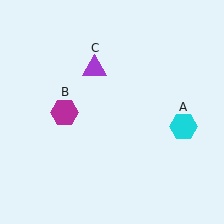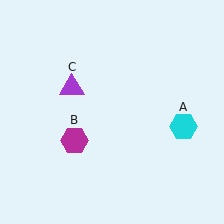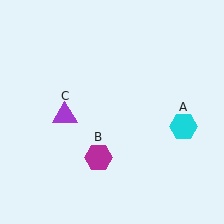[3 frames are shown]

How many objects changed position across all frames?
2 objects changed position: magenta hexagon (object B), purple triangle (object C).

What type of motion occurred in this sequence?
The magenta hexagon (object B), purple triangle (object C) rotated counterclockwise around the center of the scene.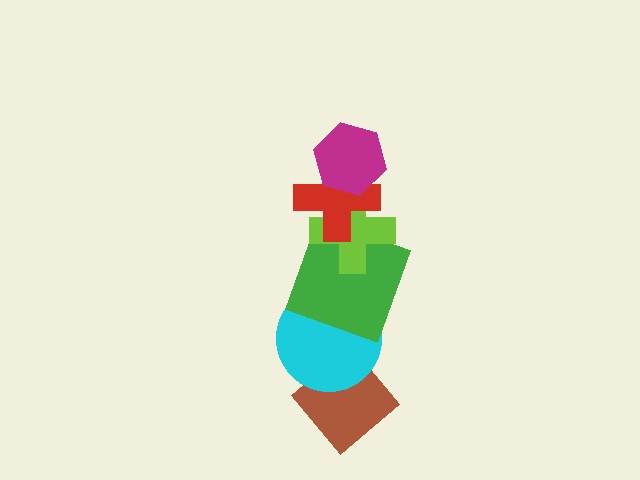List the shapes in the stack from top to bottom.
From top to bottom: the magenta hexagon, the red cross, the lime cross, the green square, the cyan circle, the brown diamond.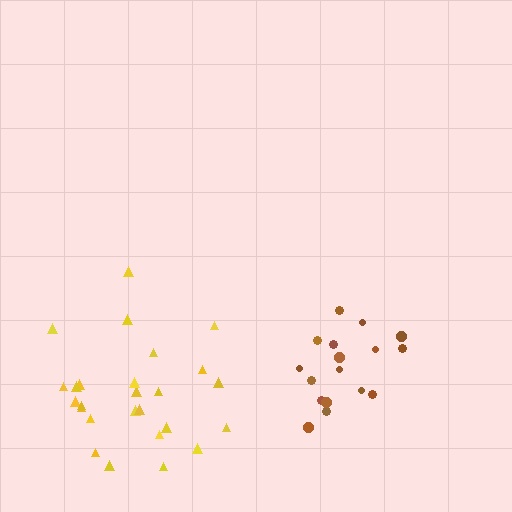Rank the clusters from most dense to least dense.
brown, yellow.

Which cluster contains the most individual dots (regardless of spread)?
Yellow (26).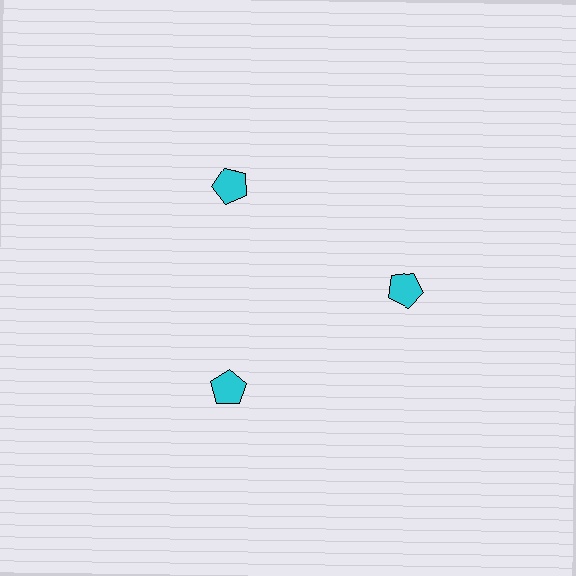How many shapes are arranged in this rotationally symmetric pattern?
There are 3 shapes, arranged in 3 groups of 1.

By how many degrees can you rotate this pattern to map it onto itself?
The pattern maps onto itself every 120 degrees of rotation.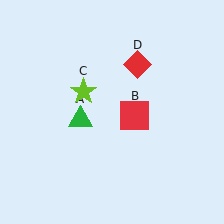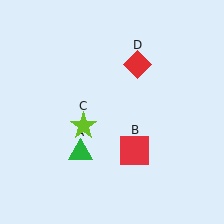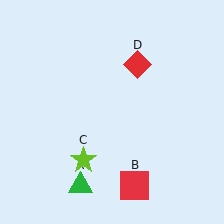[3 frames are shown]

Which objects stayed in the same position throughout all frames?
Red diamond (object D) remained stationary.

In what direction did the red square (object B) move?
The red square (object B) moved down.